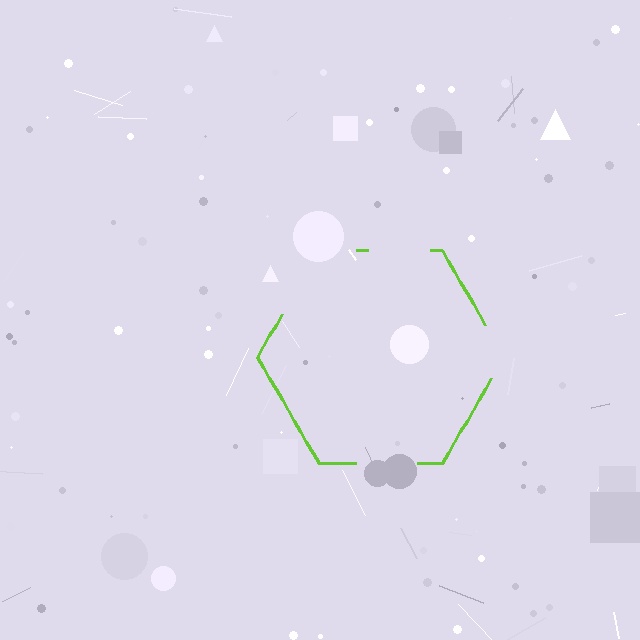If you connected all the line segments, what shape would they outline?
They would outline a hexagon.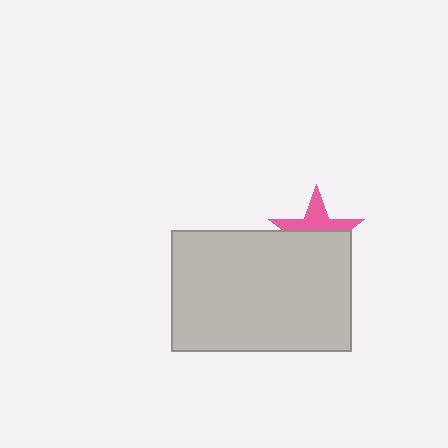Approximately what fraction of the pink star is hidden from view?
Roughly 57% of the pink star is hidden behind the light gray rectangle.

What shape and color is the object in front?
The object in front is a light gray rectangle.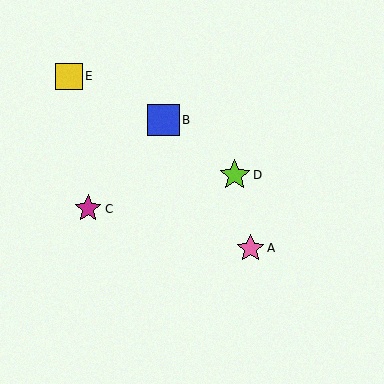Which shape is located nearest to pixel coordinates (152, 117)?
The blue square (labeled B) at (164, 120) is nearest to that location.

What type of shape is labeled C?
Shape C is a magenta star.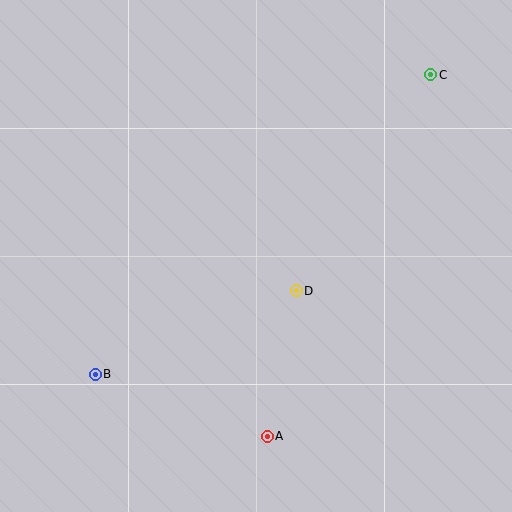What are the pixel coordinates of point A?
Point A is at (267, 436).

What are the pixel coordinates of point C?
Point C is at (431, 75).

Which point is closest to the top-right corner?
Point C is closest to the top-right corner.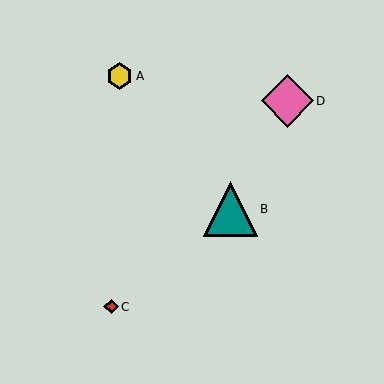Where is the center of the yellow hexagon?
The center of the yellow hexagon is at (120, 76).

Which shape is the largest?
The teal triangle (labeled B) is the largest.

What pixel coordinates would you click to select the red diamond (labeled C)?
Click at (111, 307) to select the red diamond C.